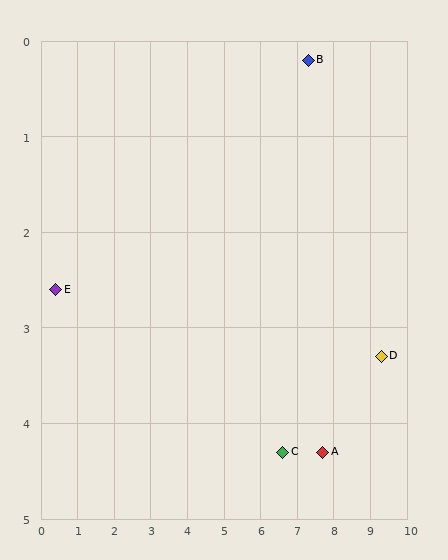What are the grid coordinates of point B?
Point B is at approximately (7.3, 0.2).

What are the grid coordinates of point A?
Point A is at approximately (7.7, 4.3).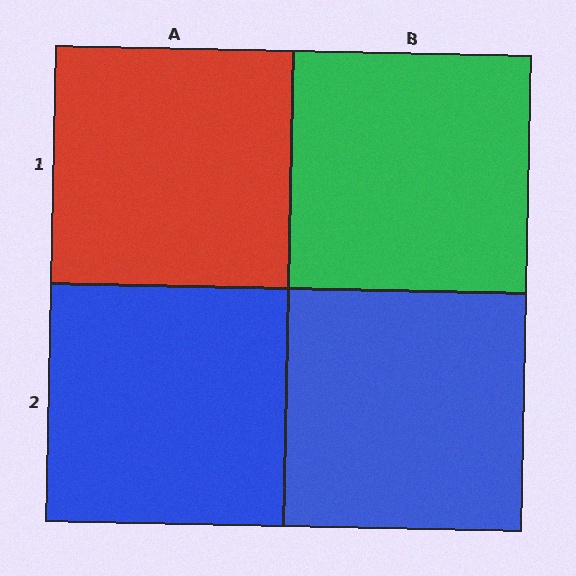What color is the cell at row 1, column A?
Red.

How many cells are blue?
2 cells are blue.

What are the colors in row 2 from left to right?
Blue, blue.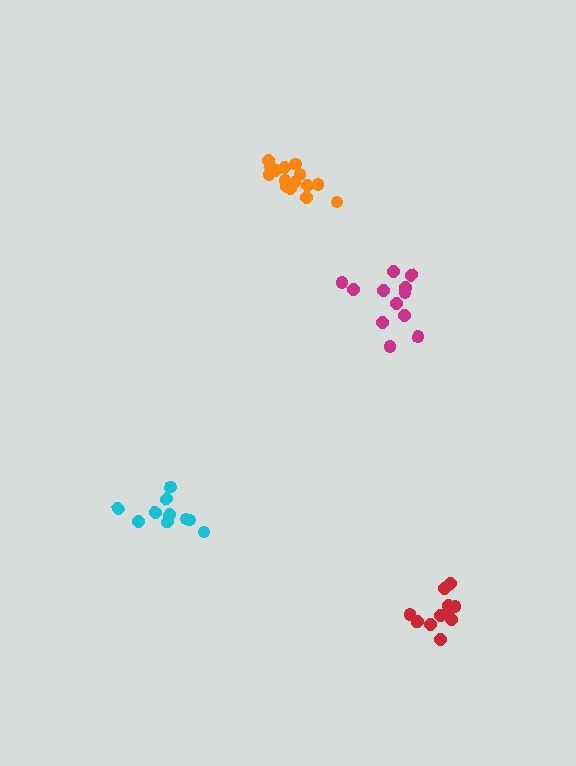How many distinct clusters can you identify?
There are 4 distinct clusters.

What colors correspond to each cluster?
The clusters are colored: orange, magenta, cyan, red.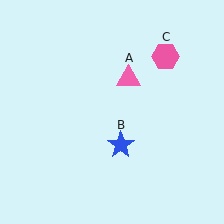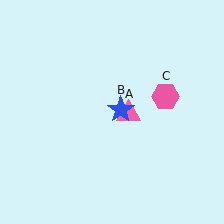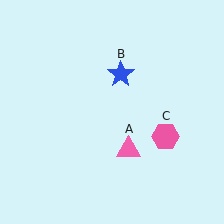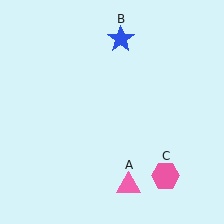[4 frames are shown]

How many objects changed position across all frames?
3 objects changed position: pink triangle (object A), blue star (object B), pink hexagon (object C).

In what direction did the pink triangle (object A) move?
The pink triangle (object A) moved down.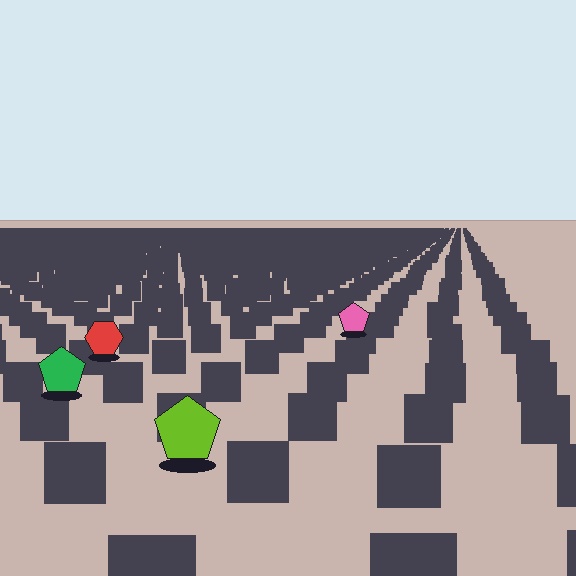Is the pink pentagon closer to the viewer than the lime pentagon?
No. The lime pentagon is closer — you can tell from the texture gradient: the ground texture is coarser near it.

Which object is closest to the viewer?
The lime pentagon is closest. The texture marks near it are larger and more spread out.